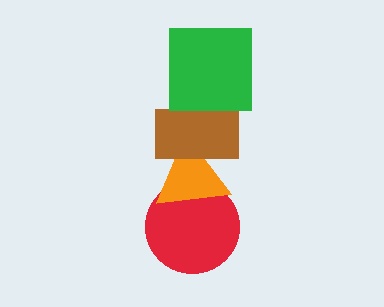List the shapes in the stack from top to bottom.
From top to bottom: the green square, the brown rectangle, the orange triangle, the red circle.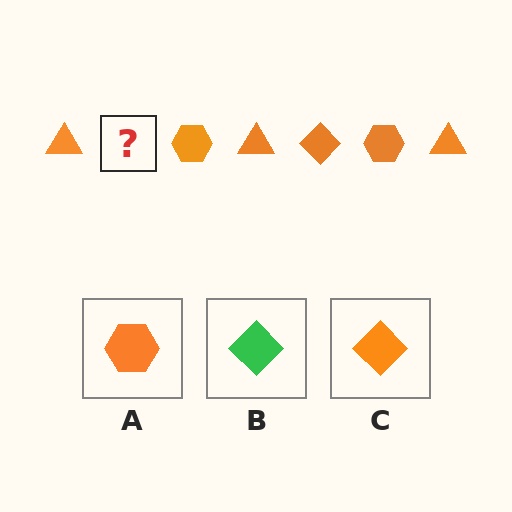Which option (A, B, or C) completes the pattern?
C.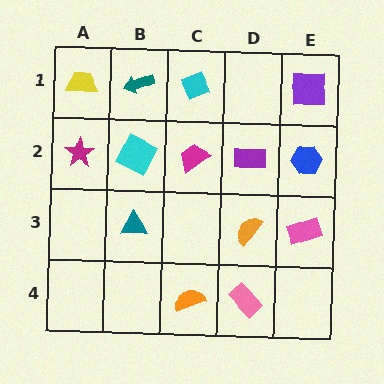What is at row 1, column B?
A teal arrow.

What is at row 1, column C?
A cyan diamond.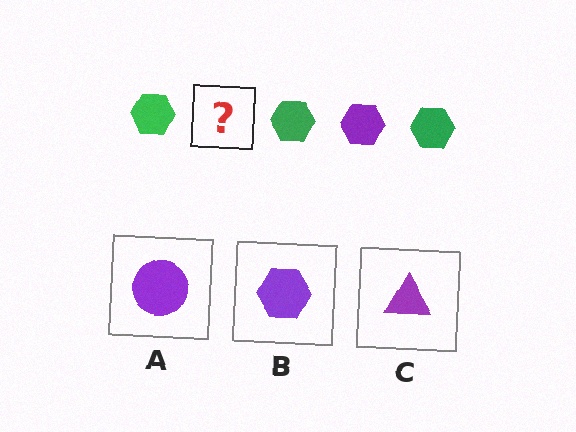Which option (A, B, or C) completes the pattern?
B.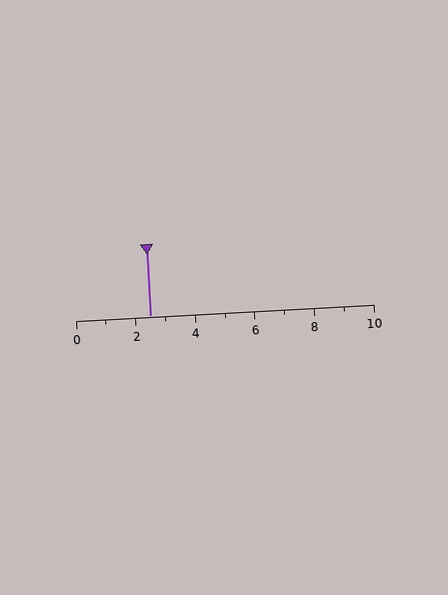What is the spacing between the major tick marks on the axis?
The major ticks are spaced 2 apart.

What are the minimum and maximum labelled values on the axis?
The axis runs from 0 to 10.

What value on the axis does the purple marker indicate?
The marker indicates approximately 2.5.